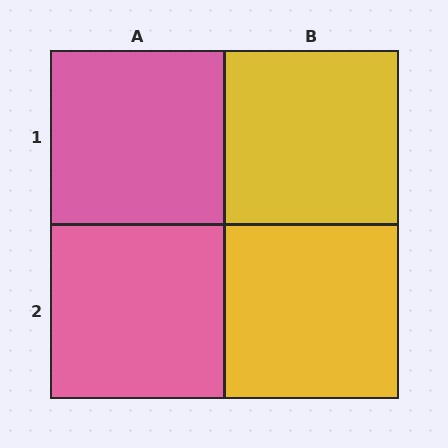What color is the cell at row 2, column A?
Pink.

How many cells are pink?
2 cells are pink.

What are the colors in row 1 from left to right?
Pink, yellow.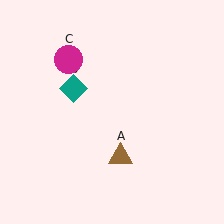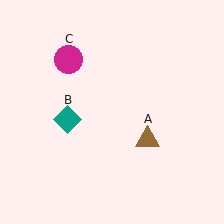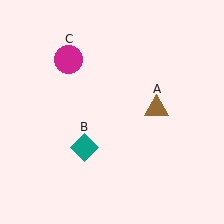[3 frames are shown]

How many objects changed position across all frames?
2 objects changed position: brown triangle (object A), teal diamond (object B).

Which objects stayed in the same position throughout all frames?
Magenta circle (object C) remained stationary.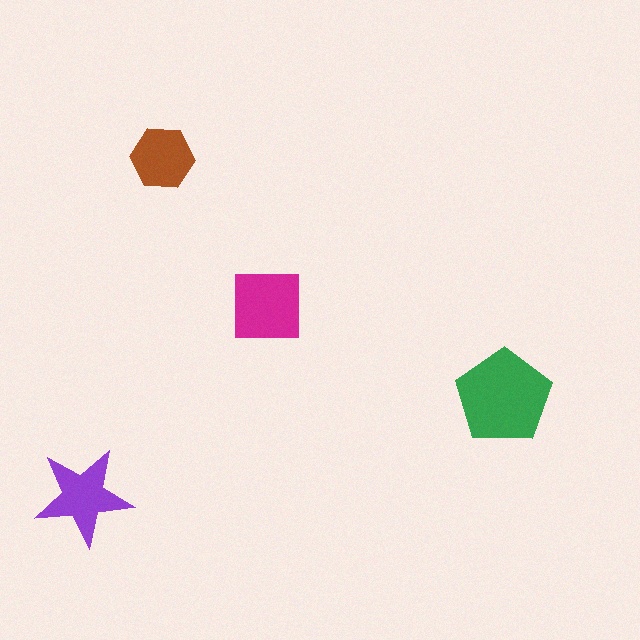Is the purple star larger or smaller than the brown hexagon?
Larger.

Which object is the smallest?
The brown hexagon.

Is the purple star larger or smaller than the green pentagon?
Smaller.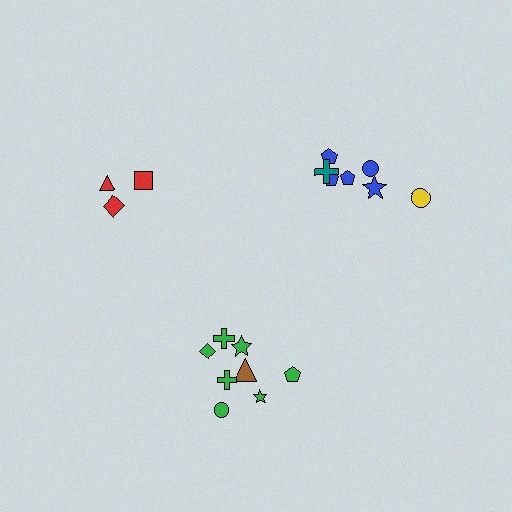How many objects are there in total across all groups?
There are 18 objects.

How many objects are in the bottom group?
There are 8 objects.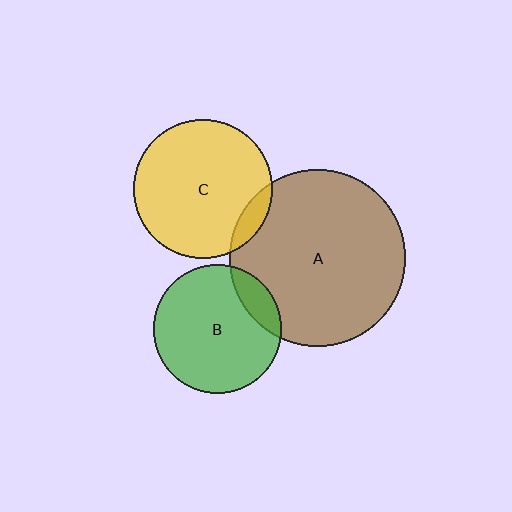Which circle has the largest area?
Circle A (brown).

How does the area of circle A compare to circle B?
Approximately 1.9 times.